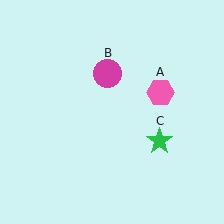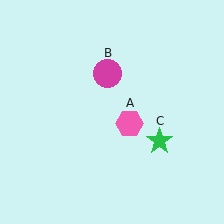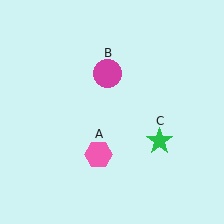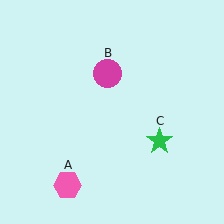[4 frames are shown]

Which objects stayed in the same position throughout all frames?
Magenta circle (object B) and green star (object C) remained stationary.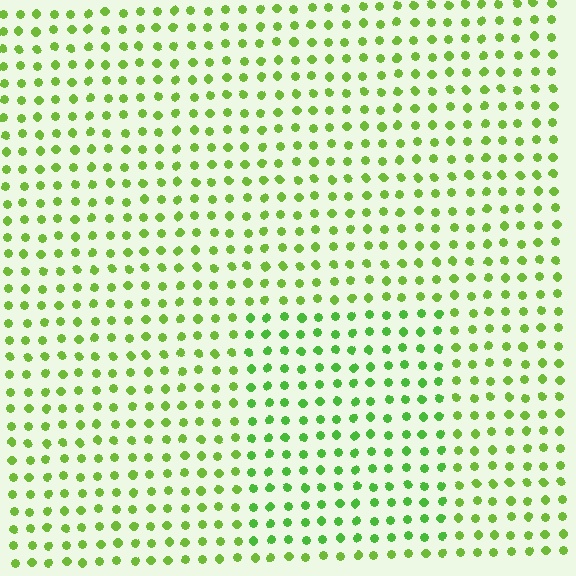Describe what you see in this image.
The image is filled with small lime elements in a uniform arrangement. A rectangle-shaped region is visible where the elements are tinted to a slightly different hue, forming a subtle color boundary.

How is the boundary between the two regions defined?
The boundary is defined purely by a slight shift in hue (about 19 degrees). Spacing, size, and orientation are identical on both sides.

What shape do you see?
I see a rectangle.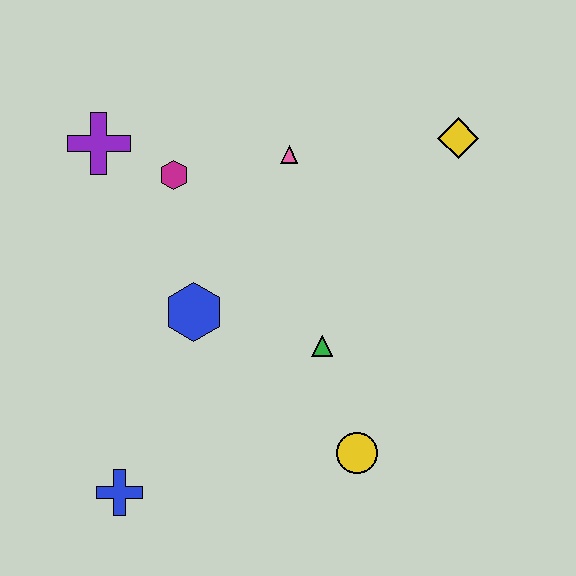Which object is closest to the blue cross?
The blue hexagon is closest to the blue cross.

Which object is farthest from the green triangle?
The purple cross is farthest from the green triangle.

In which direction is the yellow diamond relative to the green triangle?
The yellow diamond is above the green triangle.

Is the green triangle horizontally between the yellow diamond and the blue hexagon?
Yes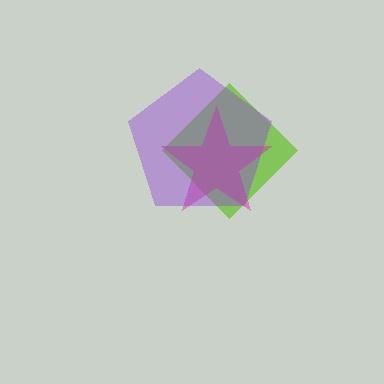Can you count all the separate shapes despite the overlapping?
Yes, there are 3 separate shapes.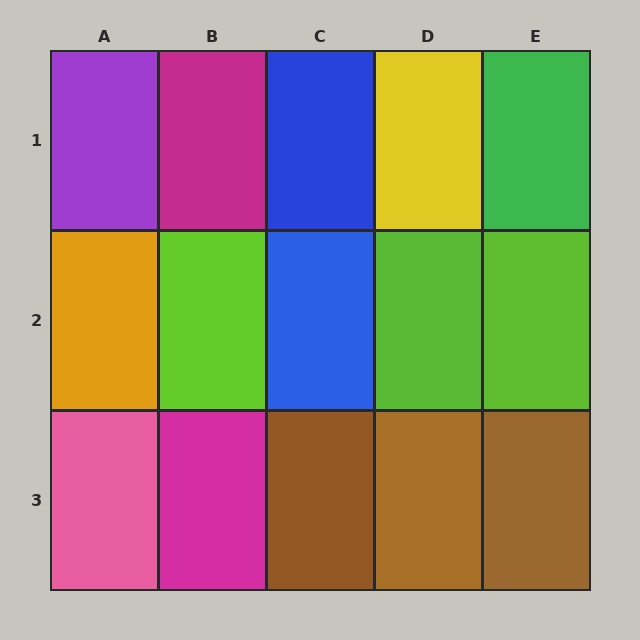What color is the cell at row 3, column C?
Brown.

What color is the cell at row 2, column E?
Lime.